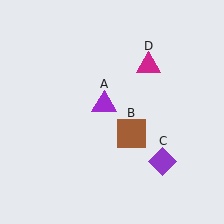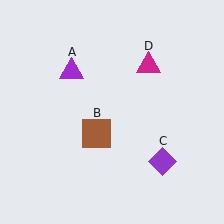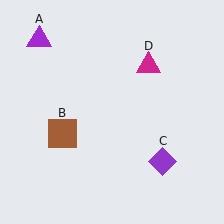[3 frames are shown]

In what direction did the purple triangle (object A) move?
The purple triangle (object A) moved up and to the left.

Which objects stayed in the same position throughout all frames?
Purple diamond (object C) and magenta triangle (object D) remained stationary.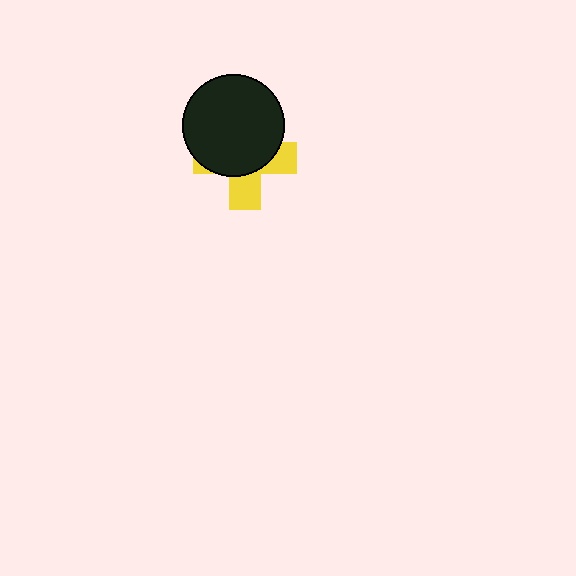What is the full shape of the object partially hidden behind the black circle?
The partially hidden object is a yellow cross.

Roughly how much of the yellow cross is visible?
A small part of it is visible (roughly 37%).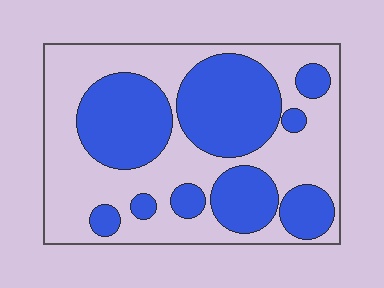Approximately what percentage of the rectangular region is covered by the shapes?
Approximately 45%.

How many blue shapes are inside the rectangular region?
9.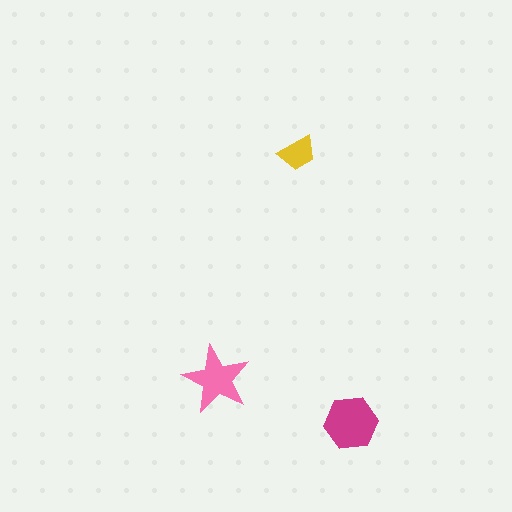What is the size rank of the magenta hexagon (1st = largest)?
1st.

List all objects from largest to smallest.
The magenta hexagon, the pink star, the yellow trapezoid.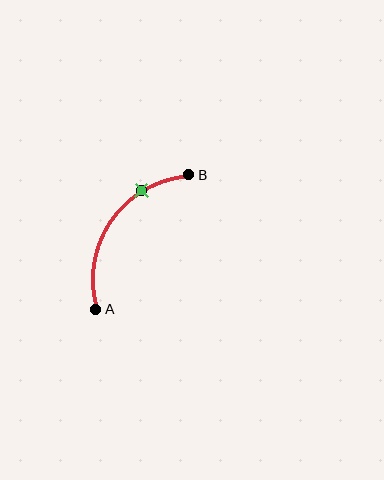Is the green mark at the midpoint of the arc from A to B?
No. The green mark lies on the arc but is closer to endpoint B. The arc midpoint would be at the point on the curve equidistant along the arc from both A and B.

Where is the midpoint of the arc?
The arc midpoint is the point on the curve farthest from the straight line joining A and B. It sits above and to the left of that line.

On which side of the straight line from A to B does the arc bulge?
The arc bulges above and to the left of the straight line connecting A and B.